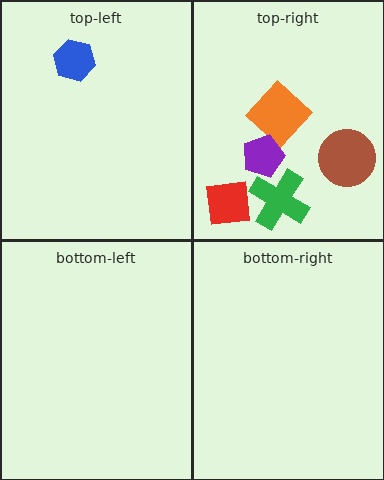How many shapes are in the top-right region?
5.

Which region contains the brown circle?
The top-right region.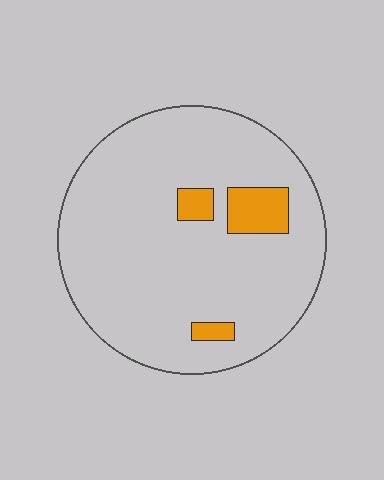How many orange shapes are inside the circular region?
3.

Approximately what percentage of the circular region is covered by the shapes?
Approximately 10%.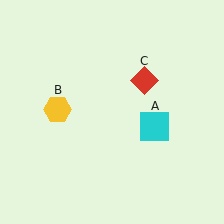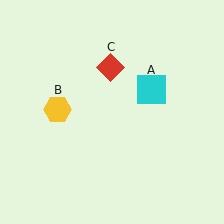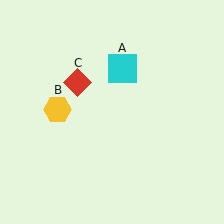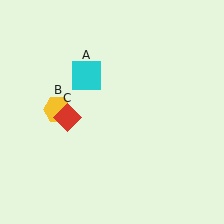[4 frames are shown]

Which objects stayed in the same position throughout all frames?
Yellow hexagon (object B) remained stationary.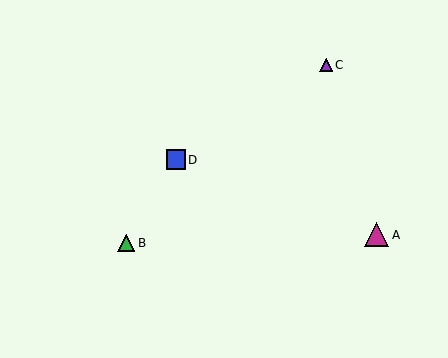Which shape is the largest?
The magenta triangle (labeled A) is the largest.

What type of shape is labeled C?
Shape C is a purple triangle.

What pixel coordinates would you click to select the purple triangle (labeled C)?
Click at (326, 65) to select the purple triangle C.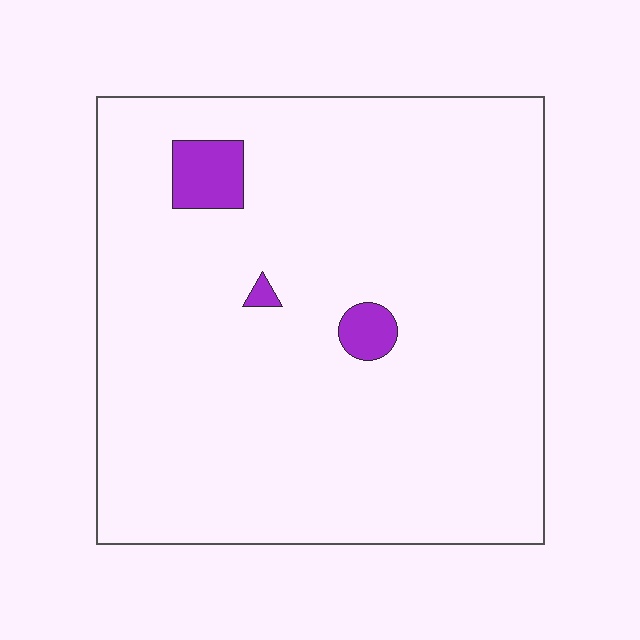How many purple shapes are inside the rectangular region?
3.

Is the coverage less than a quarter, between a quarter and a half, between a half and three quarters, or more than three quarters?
Less than a quarter.